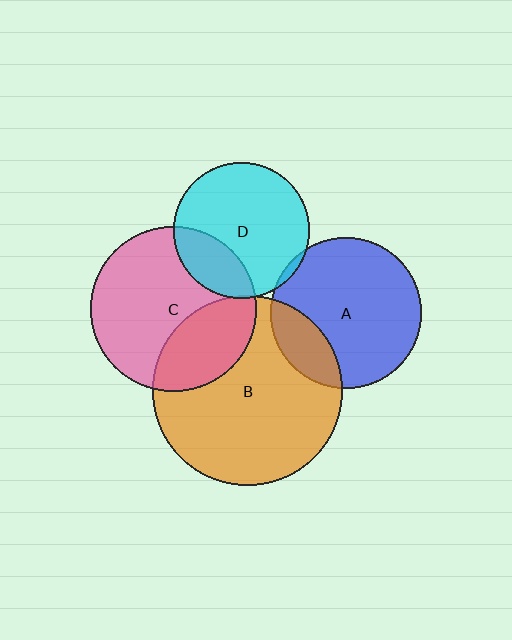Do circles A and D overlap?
Yes.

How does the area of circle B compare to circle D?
Approximately 1.9 times.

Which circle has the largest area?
Circle B (orange).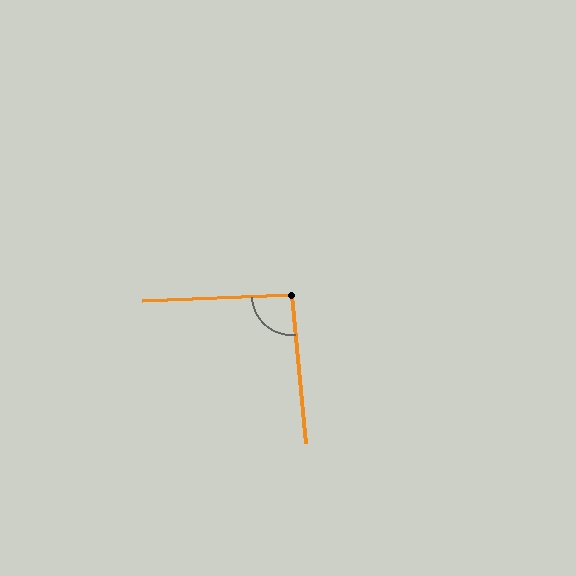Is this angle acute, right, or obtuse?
It is approximately a right angle.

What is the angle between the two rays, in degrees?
Approximately 93 degrees.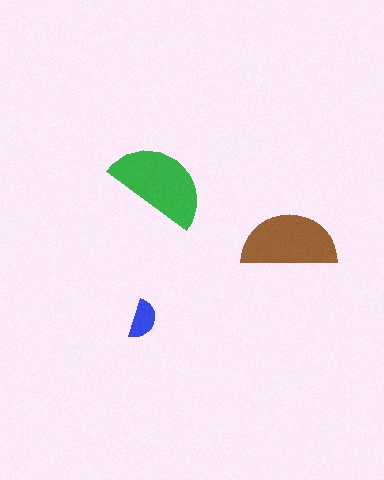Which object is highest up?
The green semicircle is topmost.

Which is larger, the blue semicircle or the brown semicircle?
The brown one.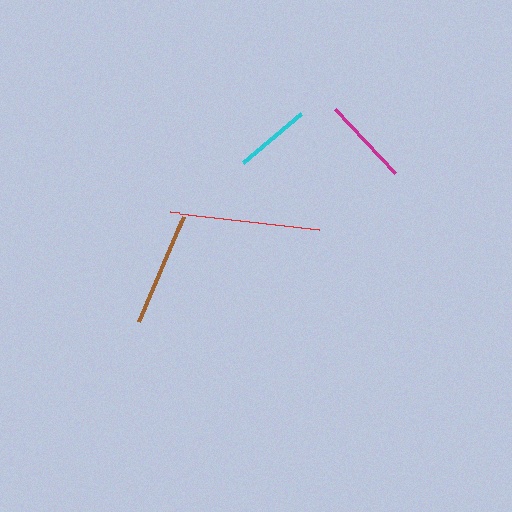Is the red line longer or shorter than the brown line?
The red line is longer than the brown line.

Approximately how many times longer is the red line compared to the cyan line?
The red line is approximately 2.0 times the length of the cyan line.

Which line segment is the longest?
The red line is the longest at approximately 150 pixels.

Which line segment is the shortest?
The cyan line is the shortest at approximately 76 pixels.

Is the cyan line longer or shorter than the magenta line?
The magenta line is longer than the cyan line.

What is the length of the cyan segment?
The cyan segment is approximately 76 pixels long.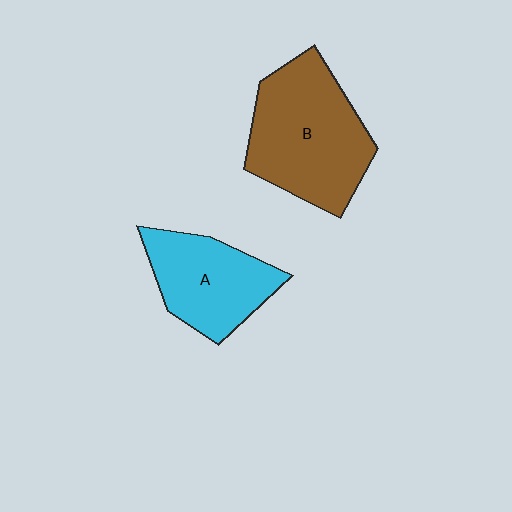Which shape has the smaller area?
Shape A (cyan).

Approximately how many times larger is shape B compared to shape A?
Approximately 1.4 times.